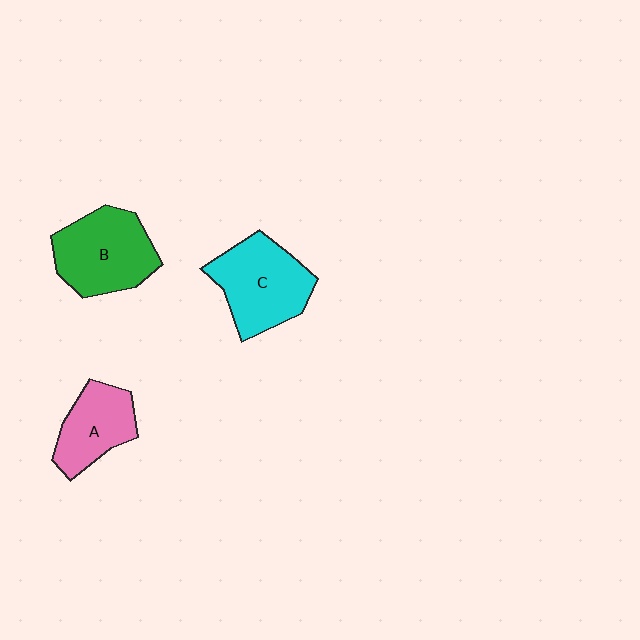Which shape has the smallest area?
Shape A (pink).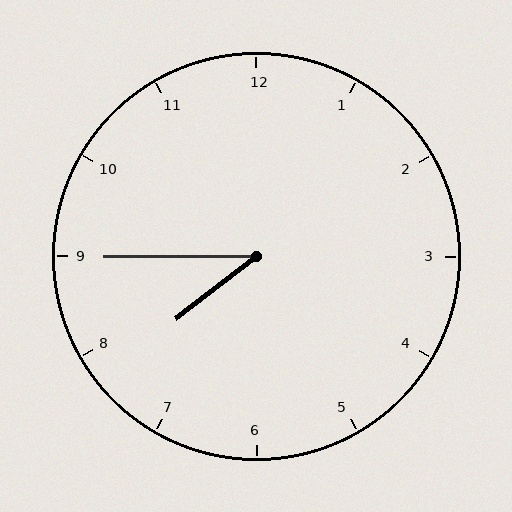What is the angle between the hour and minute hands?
Approximately 38 degrees.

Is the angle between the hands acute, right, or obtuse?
It is acute.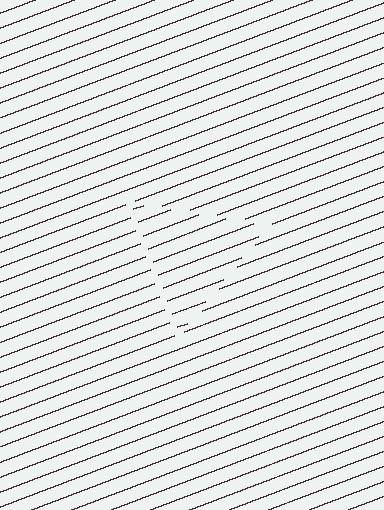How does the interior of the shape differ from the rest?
The interior of the shape contains the same grating, shifted by half a period — the contour is defined by the phase discontinuity where line-ends from the inner and outer gratings abut.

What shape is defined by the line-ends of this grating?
An illusory triangle. The interior of the shape contains the same grating, shifted by half a period — the contour is defined by the phase discontinuity where line-ends from the inner and outer gratings abut.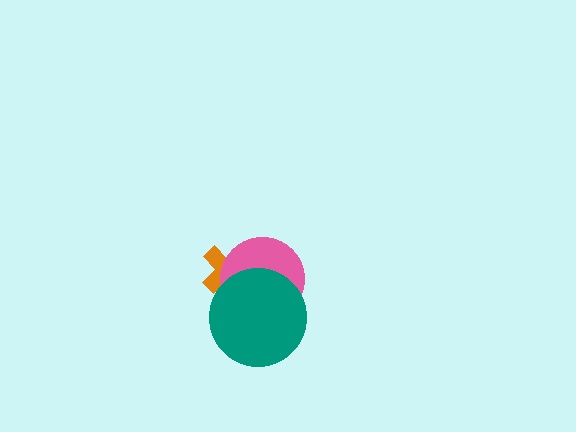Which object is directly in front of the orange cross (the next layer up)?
The pink circle is directly in front of the orange cross.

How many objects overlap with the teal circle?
2 objects overlap with the teal circle.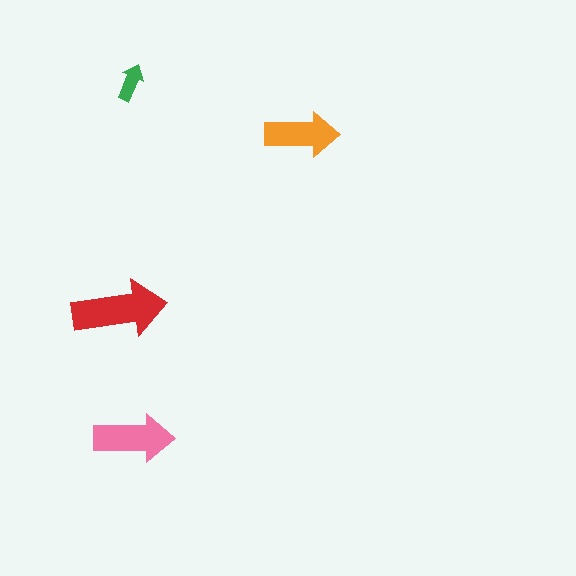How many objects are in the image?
There are 4 objects in the image.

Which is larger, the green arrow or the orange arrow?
The orange one.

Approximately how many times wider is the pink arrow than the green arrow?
About 2 times wider.